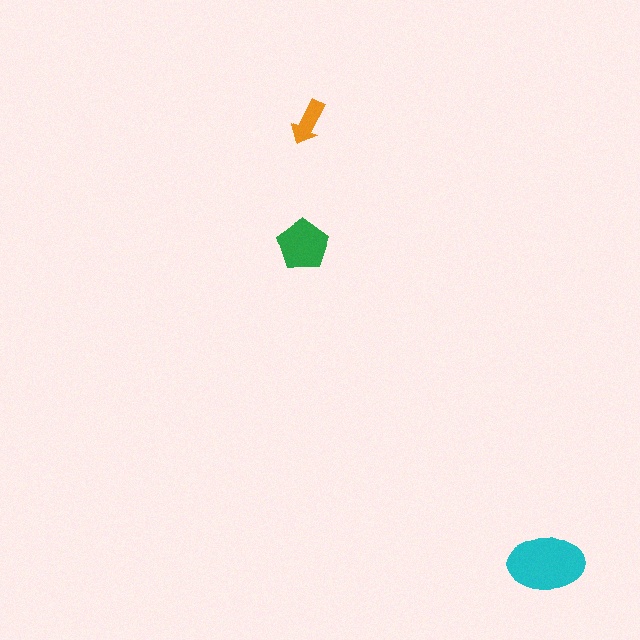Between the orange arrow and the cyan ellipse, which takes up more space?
The cyan ellipse.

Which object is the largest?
The cyan ellipse.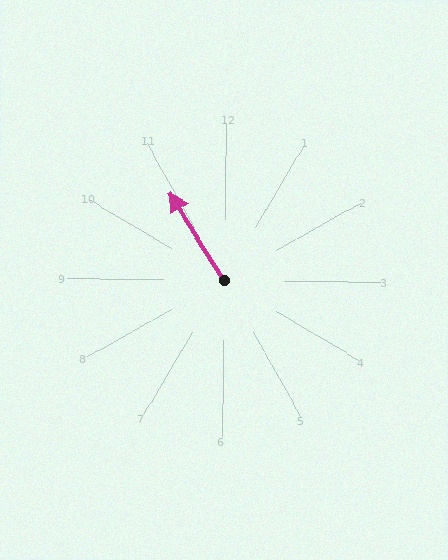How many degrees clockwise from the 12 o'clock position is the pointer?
Approximately 327 degrees.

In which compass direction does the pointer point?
Northwest.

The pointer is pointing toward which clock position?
Roughly 11 o'clock.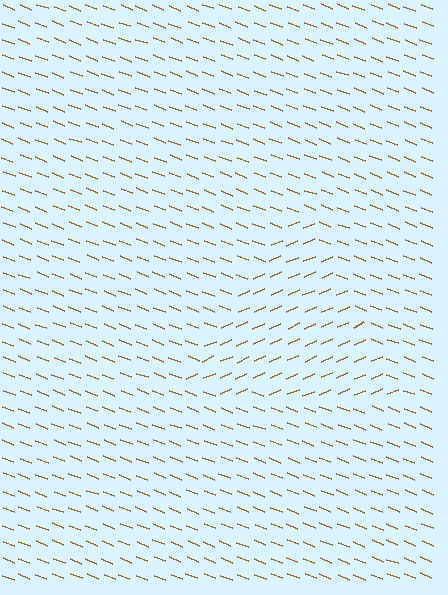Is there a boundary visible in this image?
Yes, there is a texture boundary formed by a change in line orientation.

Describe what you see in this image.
The image is filled with small brown line segments. A triangle region in the image has lines oriented differently from the surrounding lines, creating a visible texture boundary.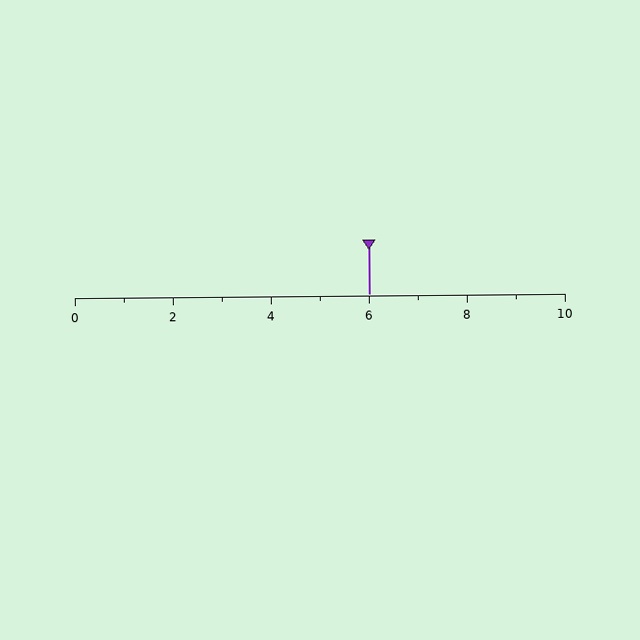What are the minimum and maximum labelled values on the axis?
The axis runs from 0 to 10.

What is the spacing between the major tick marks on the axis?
The major ticks are spaced 2 apart.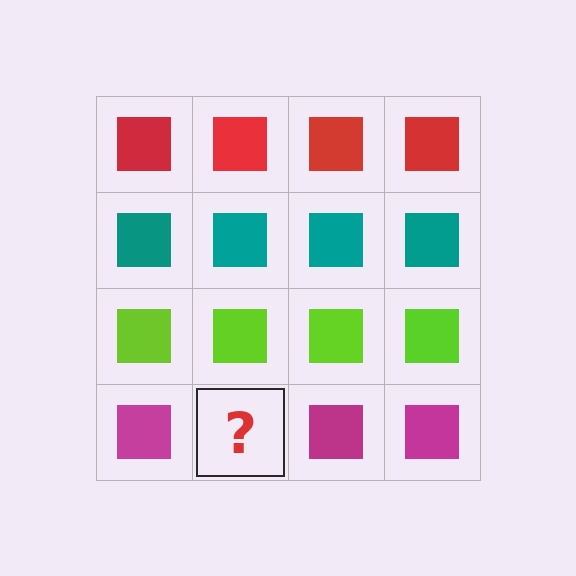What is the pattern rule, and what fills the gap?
The rule is that each row has a consistent color. The gap should be filled with a magenta square.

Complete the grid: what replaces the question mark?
The question mark should be replaced with a magenta square.